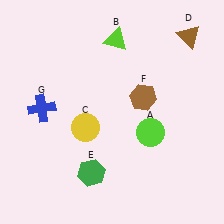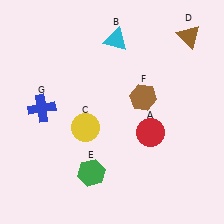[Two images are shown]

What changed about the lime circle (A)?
In Image 1, A is lime. In Image 2, it changed to red.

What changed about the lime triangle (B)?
In Image 1, B is lime. In Image 2, it changed to cyan.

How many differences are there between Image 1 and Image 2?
There are 2 differences between the two images.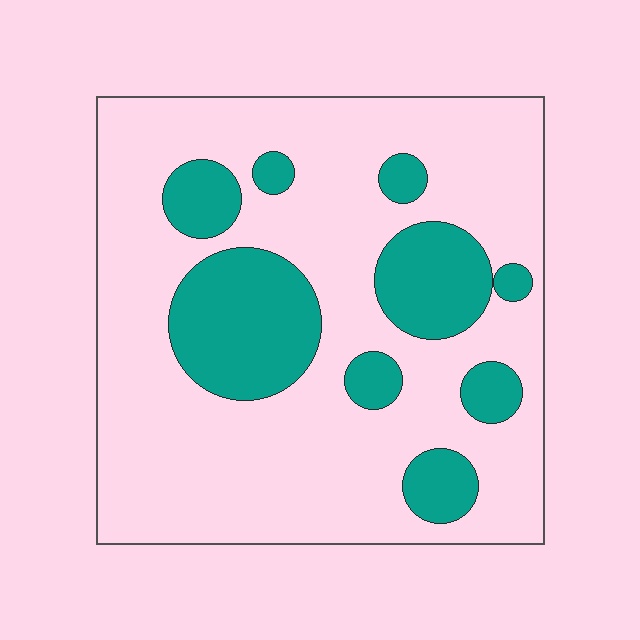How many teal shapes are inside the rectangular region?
9.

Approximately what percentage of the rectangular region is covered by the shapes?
Approximately 25%.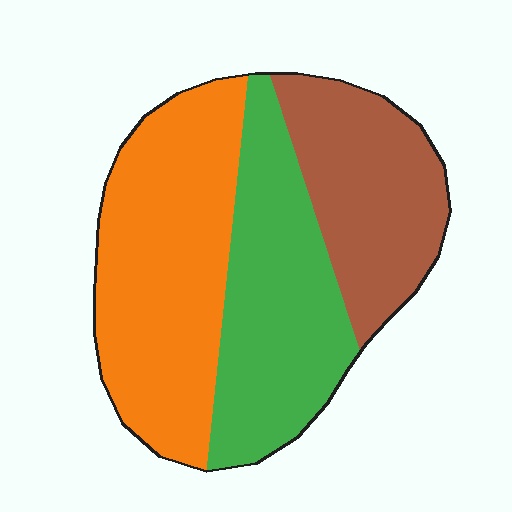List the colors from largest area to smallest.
From largest to smallest: orange, green, brown.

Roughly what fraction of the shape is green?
Green takes up about one third (1/3) of the shape.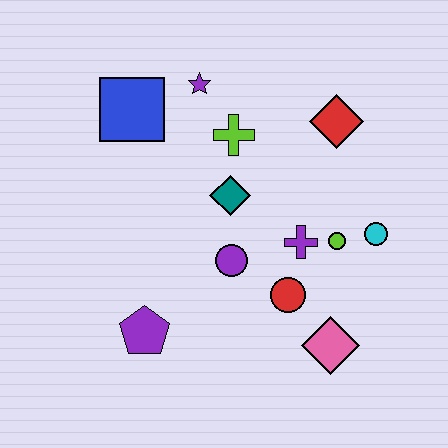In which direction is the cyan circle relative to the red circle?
The cyan circle is to the right of the red circle.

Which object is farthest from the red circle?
The blue square is farthest from the red circle.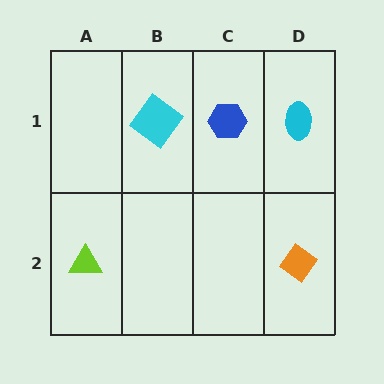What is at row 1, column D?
A cyan ellipse.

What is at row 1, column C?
A blue hexagon.